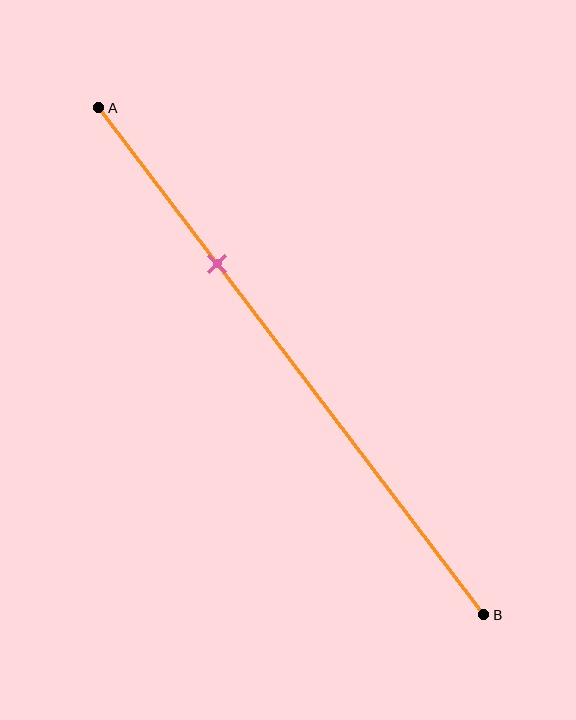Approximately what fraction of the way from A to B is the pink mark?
The pink mark is approximately 30% of the way from A to B.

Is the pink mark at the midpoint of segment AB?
No, the mark is at about 30% from A, not at the 50% midpoint.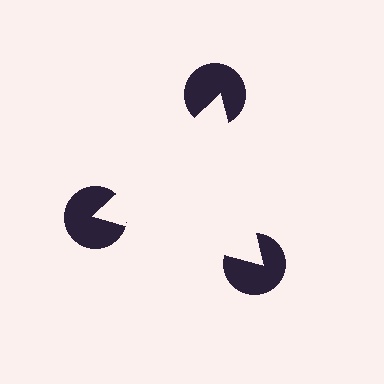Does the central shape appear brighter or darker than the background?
It typically appears slightly brighter than the background, even though no actual brightness change is drawn.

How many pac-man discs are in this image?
There are 3 — one at each vertex of the illusory triangle.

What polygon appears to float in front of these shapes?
An illusory triangle — its edges are inferred from the aligned wedge cuts in the pac-man discs, not physically drawn.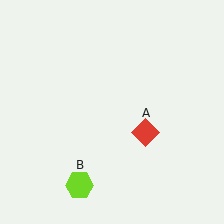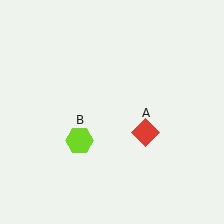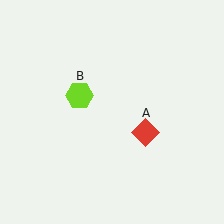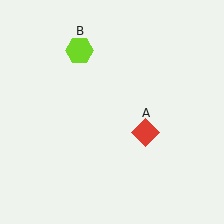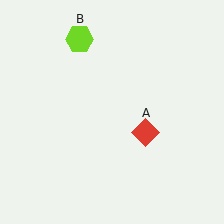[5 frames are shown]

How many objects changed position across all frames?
1 object changed position: lime hexagon (object B).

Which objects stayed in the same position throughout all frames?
Red diamond (object A) remained stationary.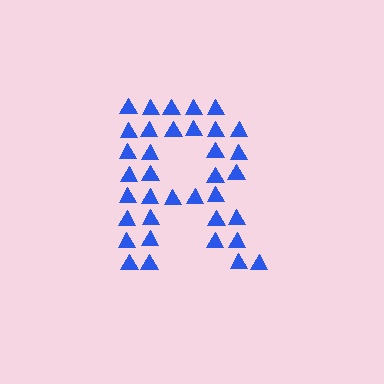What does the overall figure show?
The overall figure shows the letter R.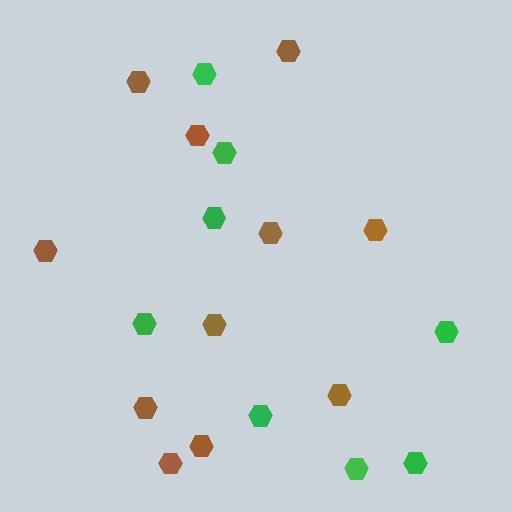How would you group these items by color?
There are 2 groups: one group of brown hexagons (11) and one group of green hexagons (8).